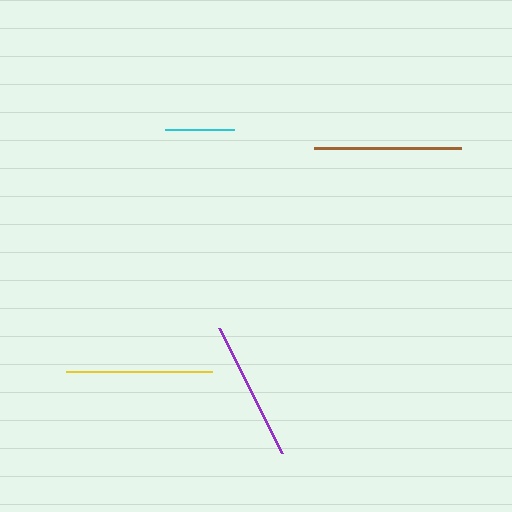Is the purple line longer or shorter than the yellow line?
The yellow line is longer than the purple line.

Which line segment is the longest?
The brown line is the longest at approximately 146 pixels.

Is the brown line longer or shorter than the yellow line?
The brown line is longer than the yellow line.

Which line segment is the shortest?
The cyan line is the shortest at approximately 68 pixels.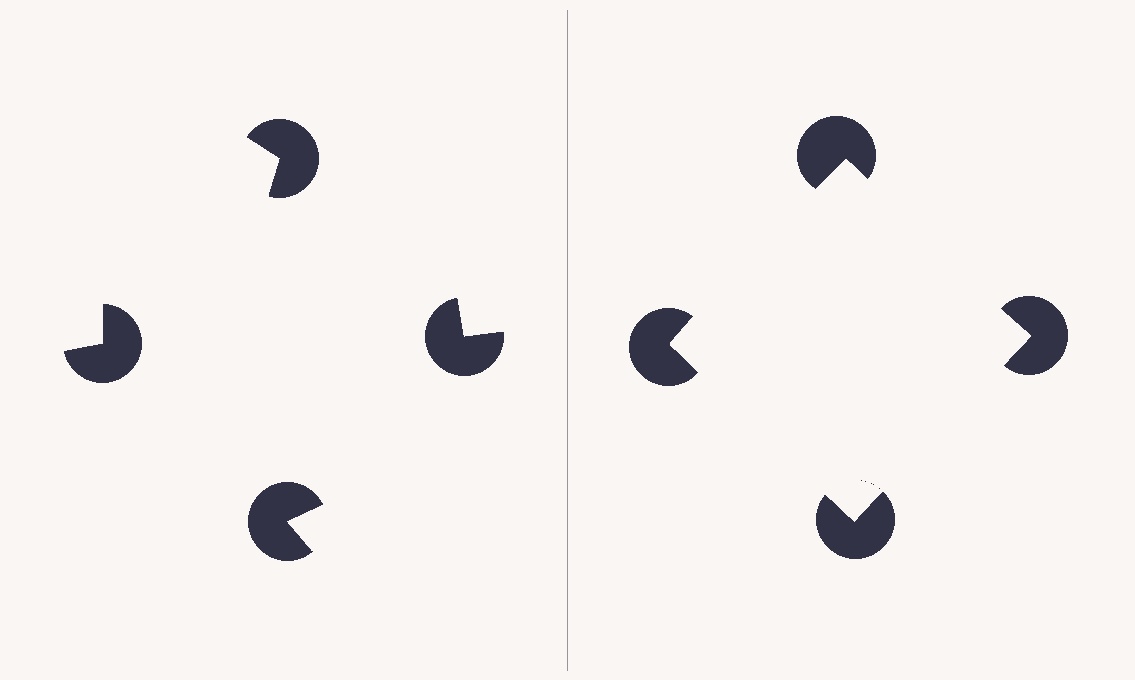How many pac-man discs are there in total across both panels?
8 — 4 on each side.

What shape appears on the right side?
An illusory square.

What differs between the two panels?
The pac-man discs are positioned identically on both sides; only the wedge orientations differ. On the right they align to a square; on the left they are misaligned.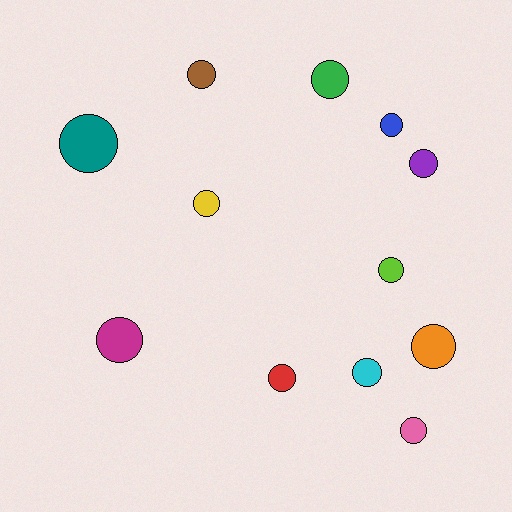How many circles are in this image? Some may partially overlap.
There are 12 circles.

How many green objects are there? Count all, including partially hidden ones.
There is 1 green object.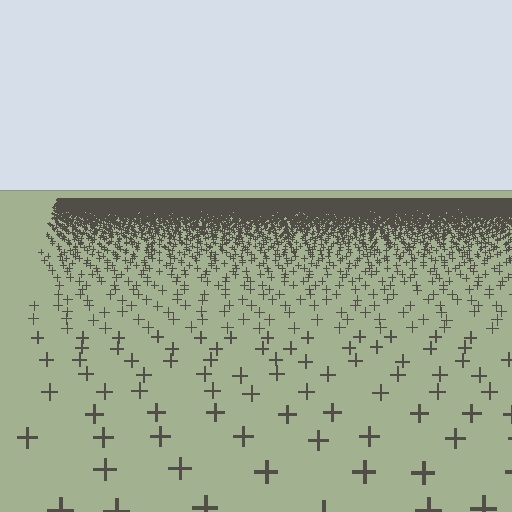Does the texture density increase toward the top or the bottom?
Density increases toward the top.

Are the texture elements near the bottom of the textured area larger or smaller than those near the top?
Larger. Near the bottom, elements are closer to the viewer and appear at a bigger on-screen size.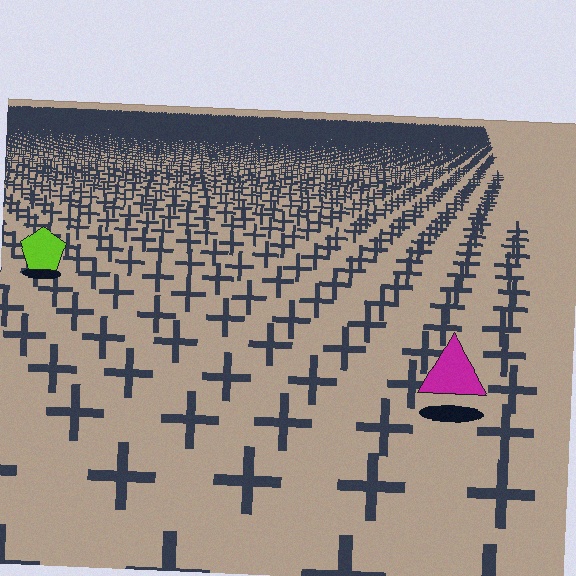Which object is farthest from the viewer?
The lime pentagon is farthest from the viewer. It appears smaller and the ground texture around it is denser.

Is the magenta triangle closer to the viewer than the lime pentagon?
Yes. The magenta triangle is closer — you can tell from the texture gradient: the ground texture is coarser near it.